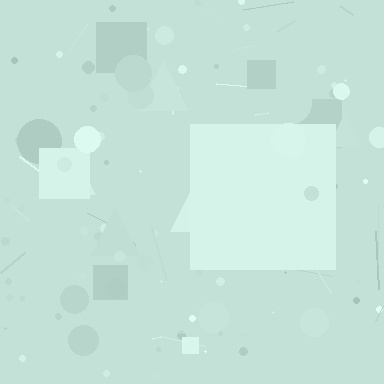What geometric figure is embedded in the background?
A square is embedded in the background.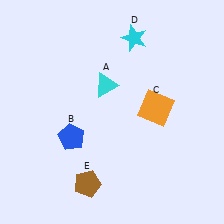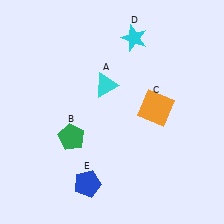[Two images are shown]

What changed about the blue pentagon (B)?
In Image 1, B is blue. In Image 2, it changed to green.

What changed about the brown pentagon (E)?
In Image 1, E is brown. In Image 2, it changed to blue.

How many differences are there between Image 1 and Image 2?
There are 2 differences between the two images.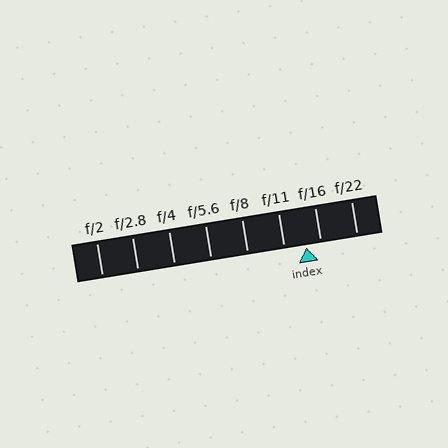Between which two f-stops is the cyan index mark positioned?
The index mark is between f/11 and f/16.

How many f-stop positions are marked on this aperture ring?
There are 8 f-stop positions marked.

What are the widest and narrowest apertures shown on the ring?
The widest aperture shown is f/2 and the narrowest is f/22.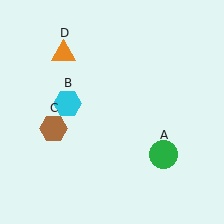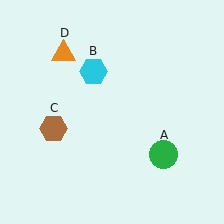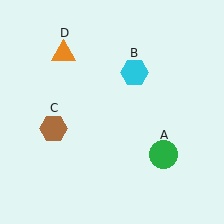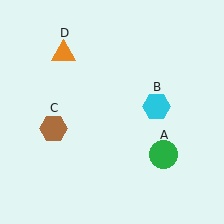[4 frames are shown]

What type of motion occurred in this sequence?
The cyan hexagon (object B) rotated clockwise around the center of the scene.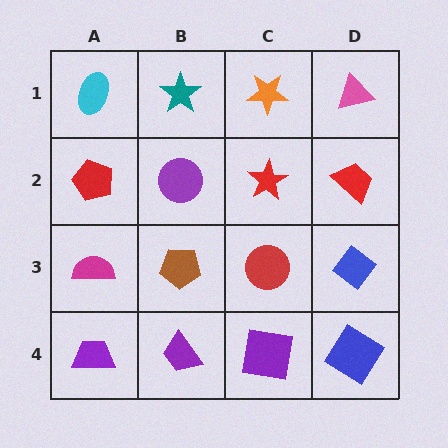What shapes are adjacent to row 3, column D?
A red trapezoid (row 2, column D), a blue diamond (row 4, column D), a red circle (row 3, column C).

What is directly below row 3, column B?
A purple trapezoid.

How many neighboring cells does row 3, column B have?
4.